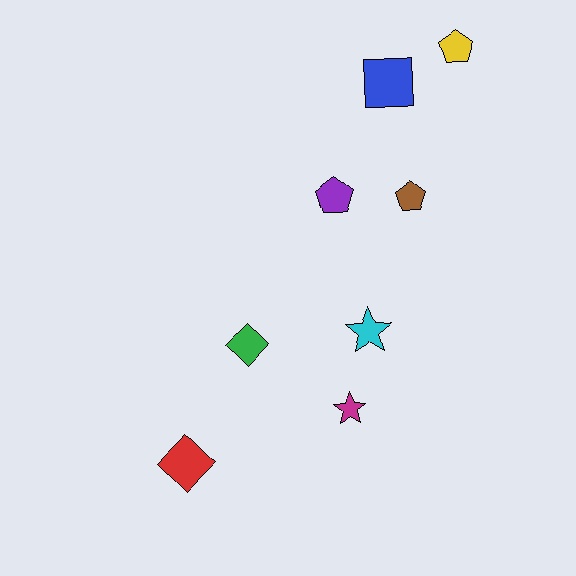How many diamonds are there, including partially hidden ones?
There are 2 diamonds.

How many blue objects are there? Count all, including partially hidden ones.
There is 1 blue object.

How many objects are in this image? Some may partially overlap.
There are 8 objects.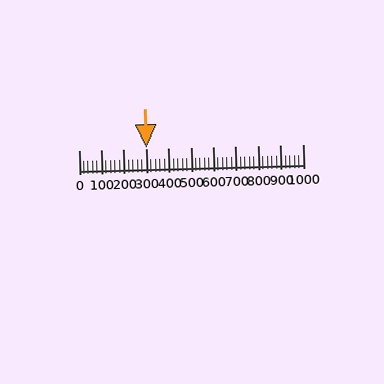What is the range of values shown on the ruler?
The ruler shows values from 0 to 1000.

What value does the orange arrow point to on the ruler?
The orange arrow points to approximately 300.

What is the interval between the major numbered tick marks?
The major tick marks are spaced 100 units apart.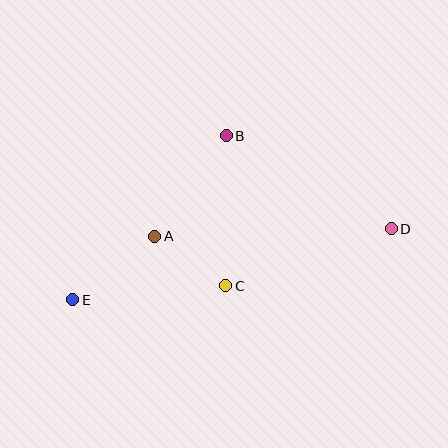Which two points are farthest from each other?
Points D and E are farthest from each other.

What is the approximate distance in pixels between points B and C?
The distance between B and C is approximately 150 pixels.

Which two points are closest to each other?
Points A and C are closest to each other.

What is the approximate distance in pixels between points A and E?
The distance between A and E is approximately 103 pixels.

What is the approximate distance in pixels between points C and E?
The distance between C and E is approximately 153 pixels.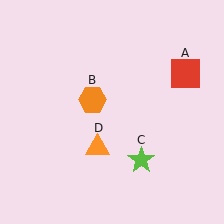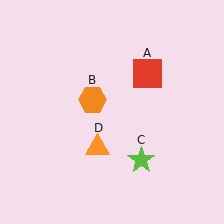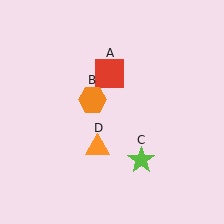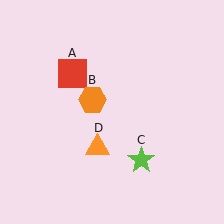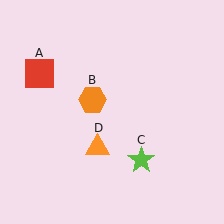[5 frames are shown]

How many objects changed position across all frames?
1 object changed position: red square (object A).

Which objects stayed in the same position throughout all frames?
Orange hexagon (object B) and lime star (object C) and orange triangle (object D) remained stationary.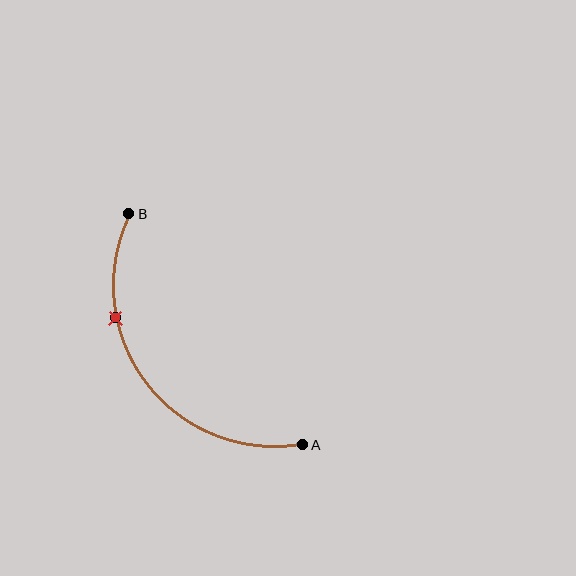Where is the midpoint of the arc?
The arc midpoint is the point on the curve farthest from the straight line joining A and B. It sits below and to the left of that line.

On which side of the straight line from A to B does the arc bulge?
The arc bulges below and to the left of the straight line connecting A and B.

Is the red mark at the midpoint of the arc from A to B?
No. The red mark lies on the arc but is closer to endpoint B. The arc midpoint would be at the point on the curve equidistant along the arc from both A and B.